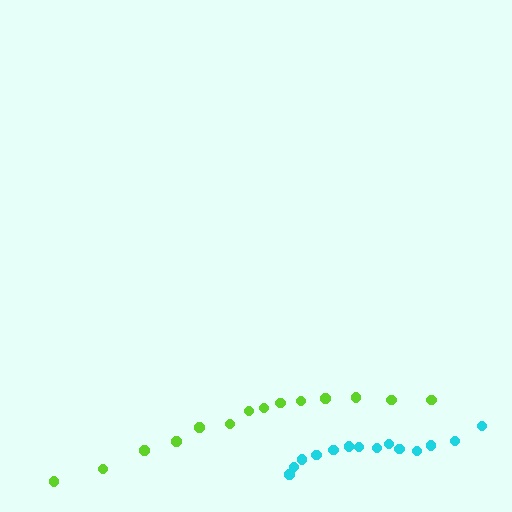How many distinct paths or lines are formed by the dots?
There are 2 distinct paths.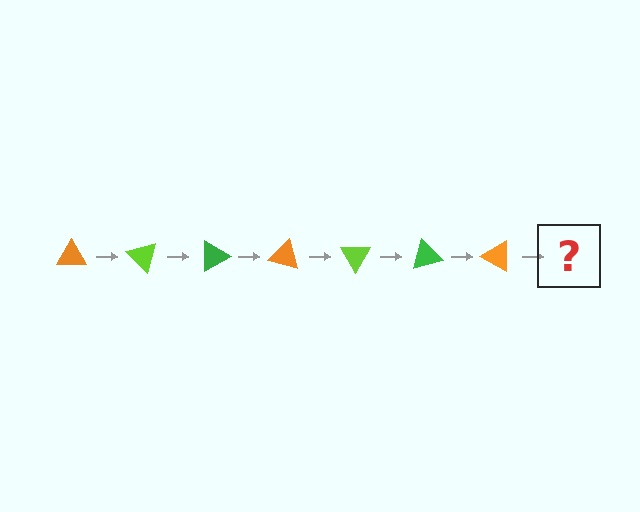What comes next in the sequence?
The next element should be a lime triangle, rotated 315 degrees from the start.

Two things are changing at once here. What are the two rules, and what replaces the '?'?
The two rules are that it rotates 45 degrees each step and the color cycles through orange, lime, and green. The '?' should be a lime triangle, rotated 315 degrees from the start.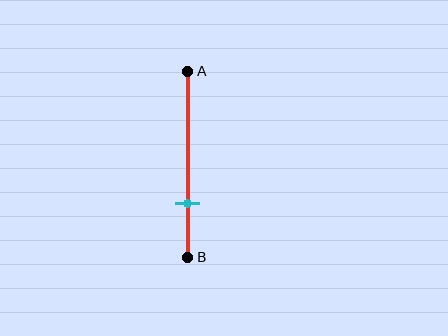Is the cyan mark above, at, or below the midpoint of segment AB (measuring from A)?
The cyan mark is below the midpoint of segment AB.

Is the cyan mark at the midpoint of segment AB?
No, the mark is at about 70% from A, not at the 50% midpoint.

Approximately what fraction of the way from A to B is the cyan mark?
The cyan mark is approximately 70% of the way from A to B.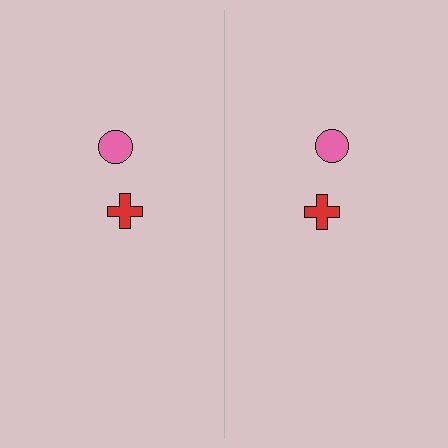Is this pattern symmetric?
Yes, this pattern has bilateral (reflection) symmetry.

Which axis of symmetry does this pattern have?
The pattern has a vertical axis of symmetry running through the center of the image.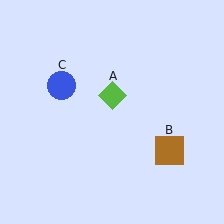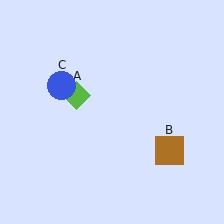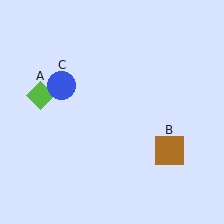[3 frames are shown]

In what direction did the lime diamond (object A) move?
The lime diamond (object A) moved left.